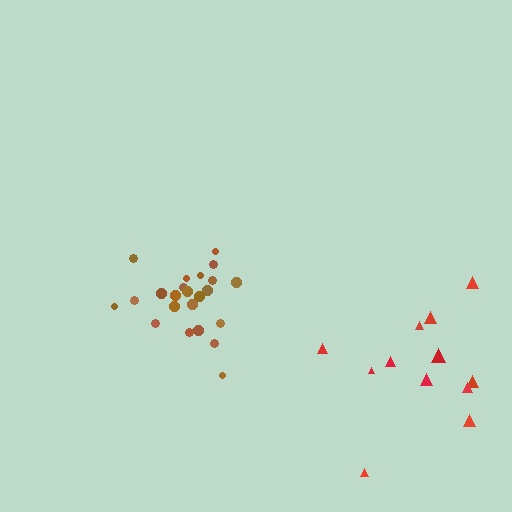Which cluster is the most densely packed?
Brown.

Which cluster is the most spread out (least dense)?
Red.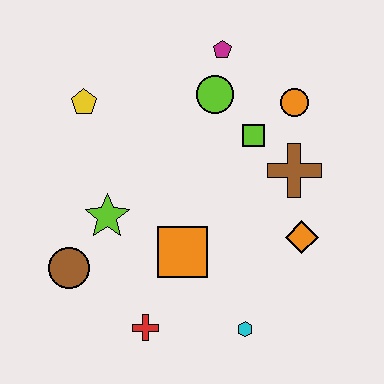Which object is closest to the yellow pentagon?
The lime star is closest to the yellow pentagon.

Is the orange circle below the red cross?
No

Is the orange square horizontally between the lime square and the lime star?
Yes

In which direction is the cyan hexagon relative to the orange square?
The cyan hexagon is below the orange square.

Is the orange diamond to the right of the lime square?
Yes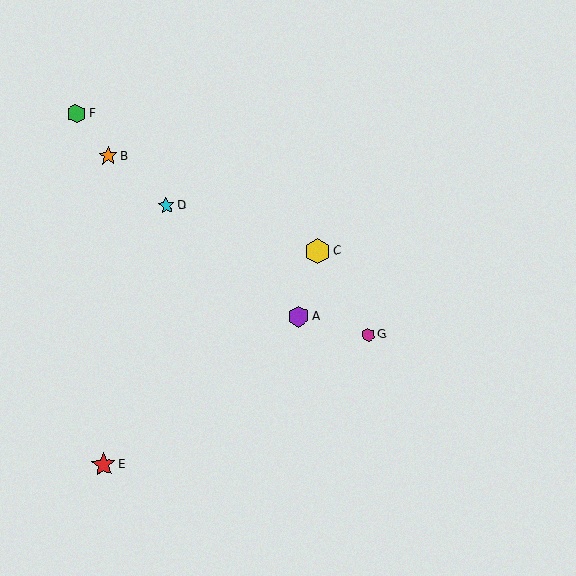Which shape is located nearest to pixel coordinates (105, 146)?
The orange star (labeled B) at (108, 156) is nearest to that location.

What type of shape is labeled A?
Shape A is a purple hexagon.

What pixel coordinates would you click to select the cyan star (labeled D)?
Click at (166, 205) to select the cyan star D.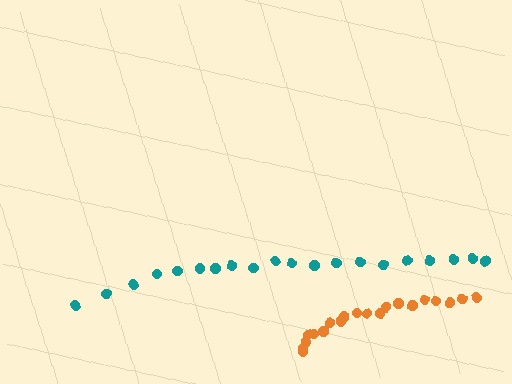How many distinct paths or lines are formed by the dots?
There are 2 distinct paths.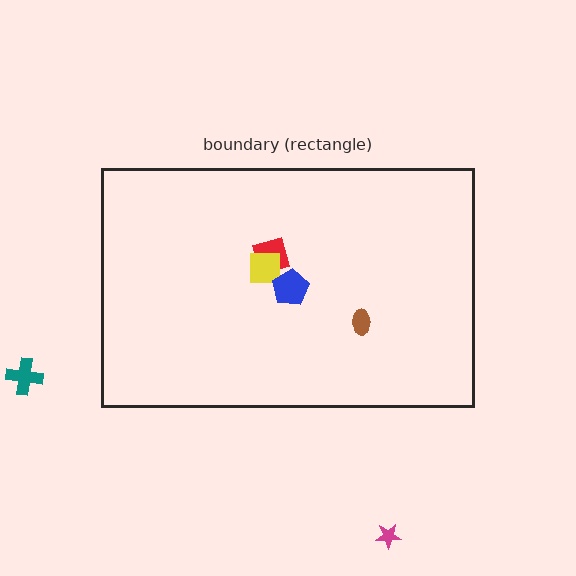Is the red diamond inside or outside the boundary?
Inside.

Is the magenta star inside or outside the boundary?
Outside.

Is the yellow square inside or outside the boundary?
Inside.